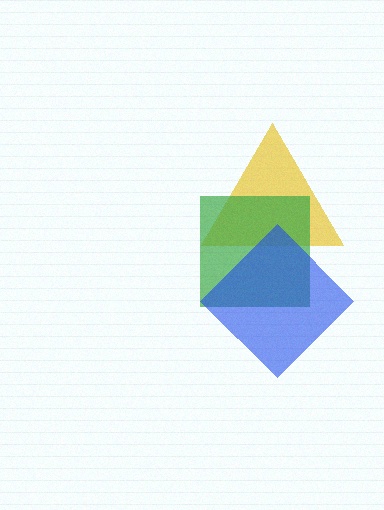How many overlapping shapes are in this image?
There are 3 overlapping shapes in the image.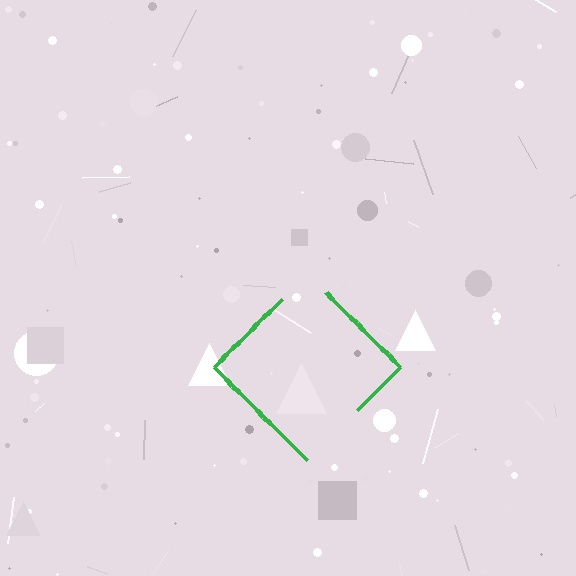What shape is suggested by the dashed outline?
The dashed outline suggests a diamond.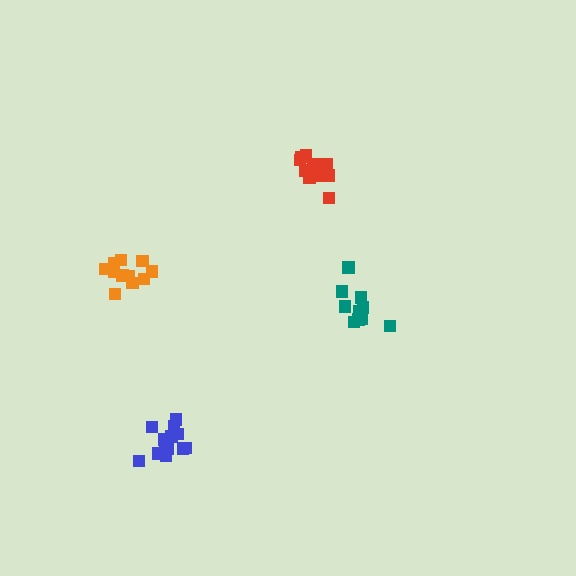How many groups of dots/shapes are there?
There are 4 groups.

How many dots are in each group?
Group 1: 12 dots, Group 2: 10 dots, Group 3: 11 dots, Group 4: 13 dots (46 total).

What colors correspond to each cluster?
The clusters are colored: red, teal, orange, blue.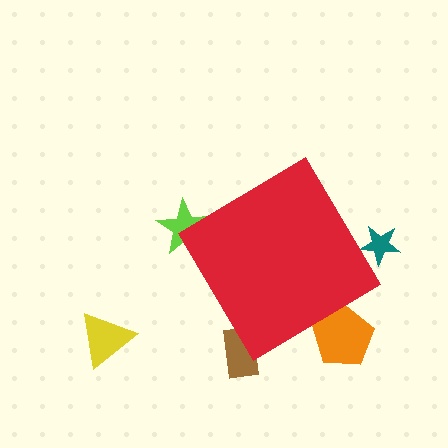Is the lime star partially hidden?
Yes, the lime star is partially hidden behind the red diamond.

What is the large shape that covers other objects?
A red diamond.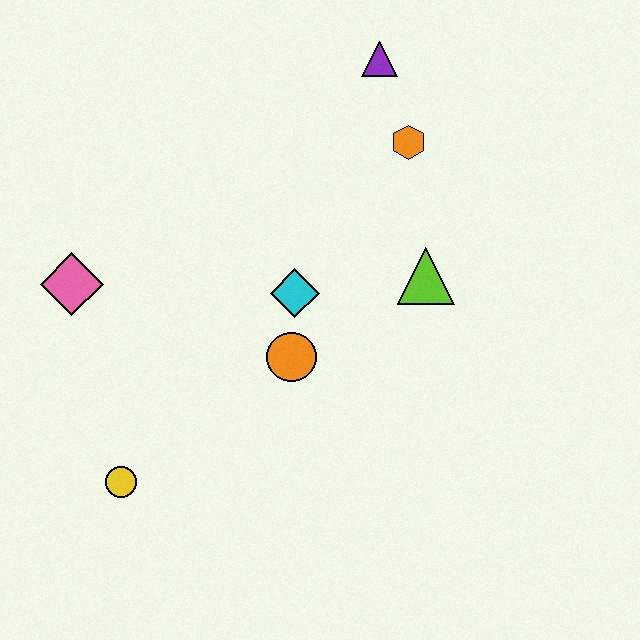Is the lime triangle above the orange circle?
Yes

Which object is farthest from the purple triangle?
The yellow circle is farthest from the purple triangle.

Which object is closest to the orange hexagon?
The purple triangle is closest to the orange hexagon.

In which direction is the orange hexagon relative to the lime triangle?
The orange hexagon is above the lime triangle.